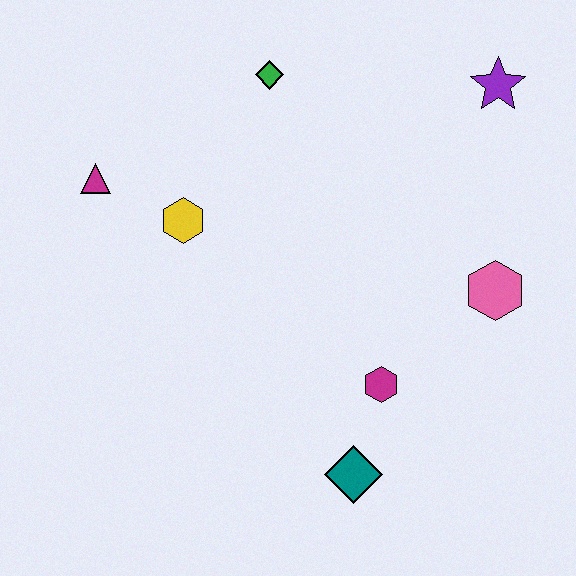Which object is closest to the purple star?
The pink hexagon is closest to the purple star.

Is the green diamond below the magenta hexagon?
No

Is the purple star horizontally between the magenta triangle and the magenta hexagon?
No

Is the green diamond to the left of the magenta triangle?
No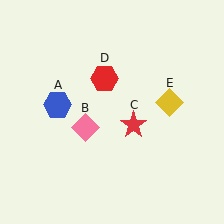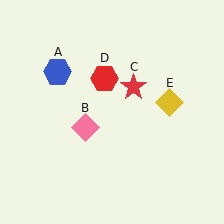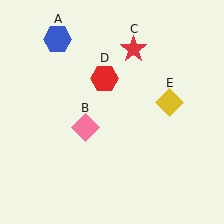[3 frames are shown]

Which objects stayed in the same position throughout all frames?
Pink diamond (object B) and red hexagon (object D) and yellow diamond (object E) remained stationary.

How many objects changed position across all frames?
2 objects changed position: blue hexagon (object A), red star (object C).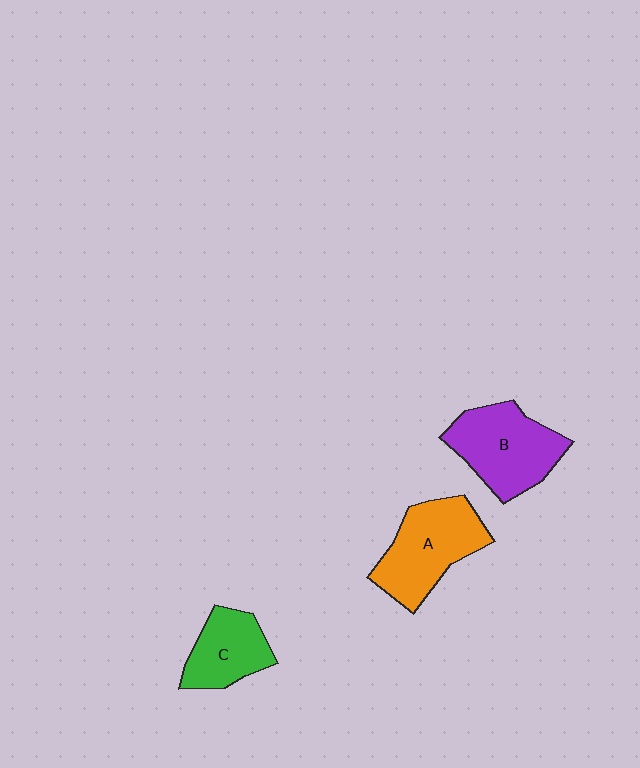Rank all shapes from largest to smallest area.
From largest to smallest: B (purple), A (orange), C (green).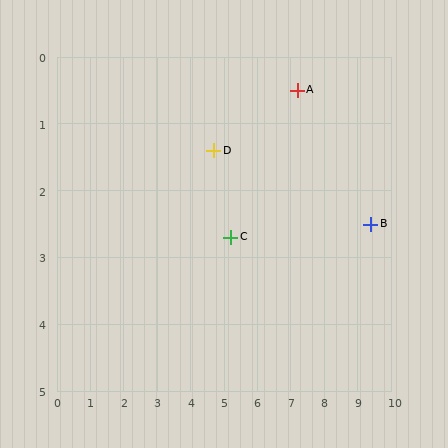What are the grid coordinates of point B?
Point B is at approximately (9.4, 2.5).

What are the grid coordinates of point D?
Point D is at approximately (4.7, 1.4).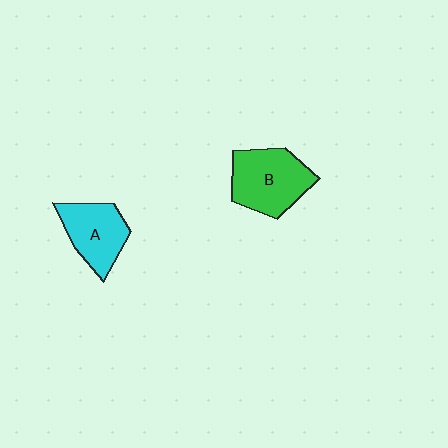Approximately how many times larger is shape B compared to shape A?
Approximately 1.3 times.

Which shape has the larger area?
Shape B (green).